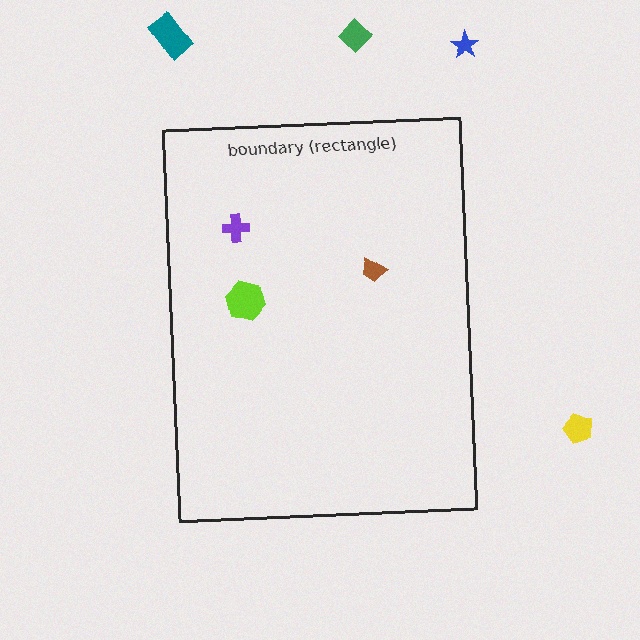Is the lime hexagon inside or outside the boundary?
Inside.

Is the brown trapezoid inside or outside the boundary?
Inside.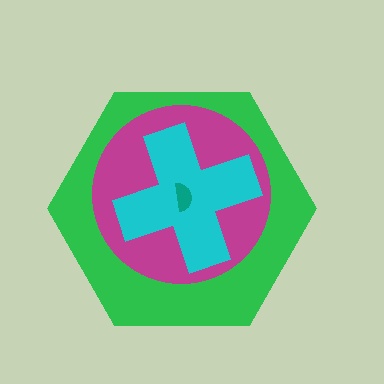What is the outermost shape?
The green hexagon.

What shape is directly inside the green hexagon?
The magenta circle.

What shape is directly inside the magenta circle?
The cyan cross.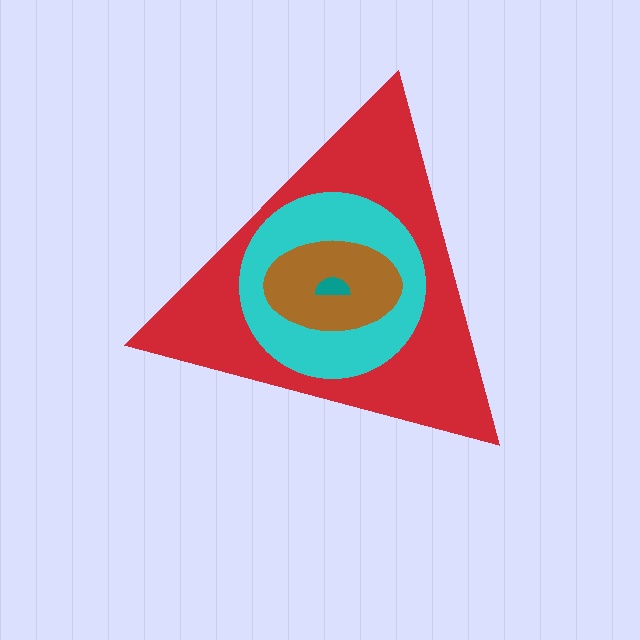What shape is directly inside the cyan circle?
The brown ellipse.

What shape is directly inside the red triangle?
The cyan circle.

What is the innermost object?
The teal semicircle.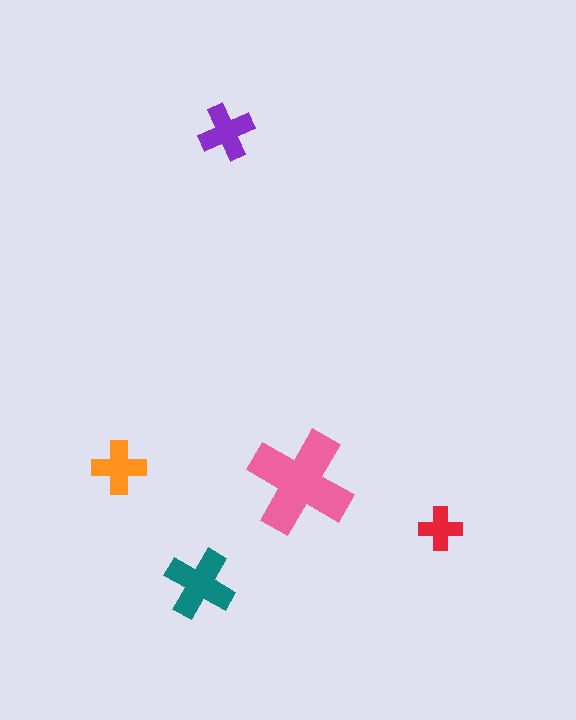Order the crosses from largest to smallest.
the pink one, the teal one, the purple one, the orange one, the red one.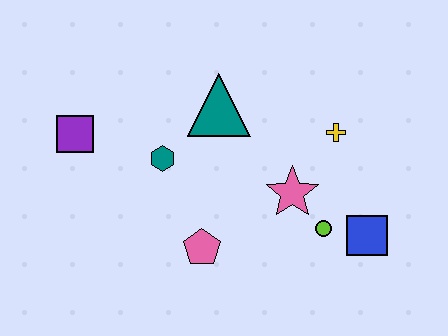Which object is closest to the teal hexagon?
The teal triangle is closest to the teal hexagon.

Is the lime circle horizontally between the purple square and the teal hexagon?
No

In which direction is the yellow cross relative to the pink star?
The yellow cross is above the pink star.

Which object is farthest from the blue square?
The purple square is farthest from the blue square.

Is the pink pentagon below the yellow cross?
Yes